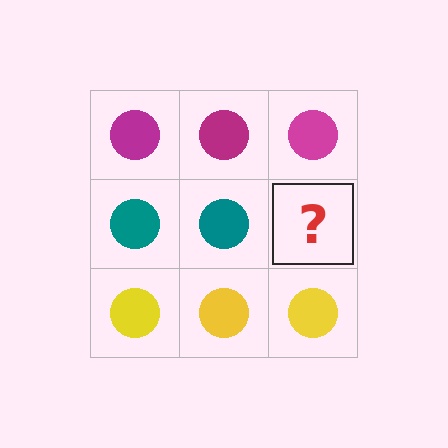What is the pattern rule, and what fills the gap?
The rule is that each row has a consistent color. The gap should be filled with a teal circle.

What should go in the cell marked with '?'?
The missing cell should contain a teal circle.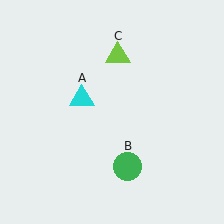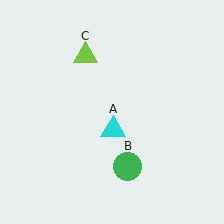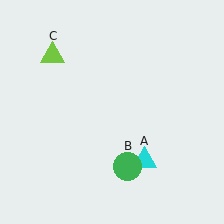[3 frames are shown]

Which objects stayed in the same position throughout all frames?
Green circle (object B) remained stationary.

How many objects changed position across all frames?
2 objects changed position: cyan triangle (object A), lime triangle (object C).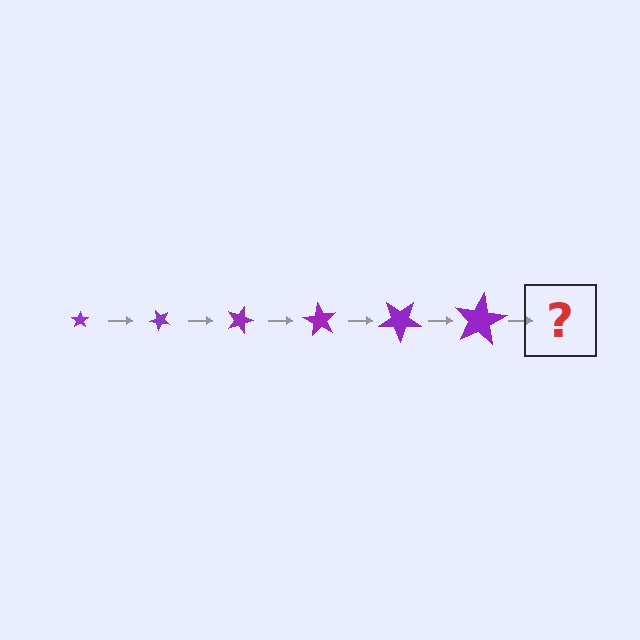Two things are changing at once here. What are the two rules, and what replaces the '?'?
The two rules are that the star grows larger each step and it rotates 45 degrees each step. The '?' should be a star, larger than the previous one and rotated 270 degrees from the start.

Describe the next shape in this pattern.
It should be a star, larger than the previous one and rotated 270 degrees from the start.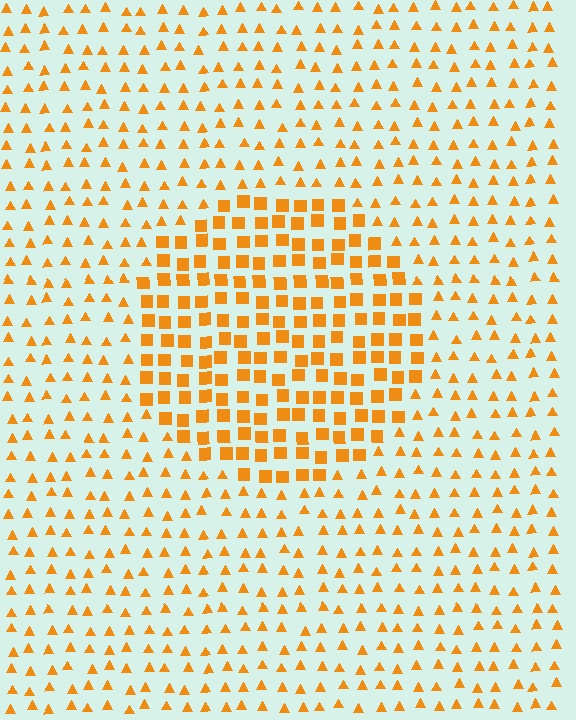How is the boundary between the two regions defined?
The boundary is defined by a change in element shape: squares inside vs. triangles outside. All elements share the same color and spacing.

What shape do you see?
I see a circle.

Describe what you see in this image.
The image is filled with small orange elements arranged in a uniform grid. A circle-shaped region contains squares, while the surrounding area contains triangles. The boundary is defined purely by the change in element shape.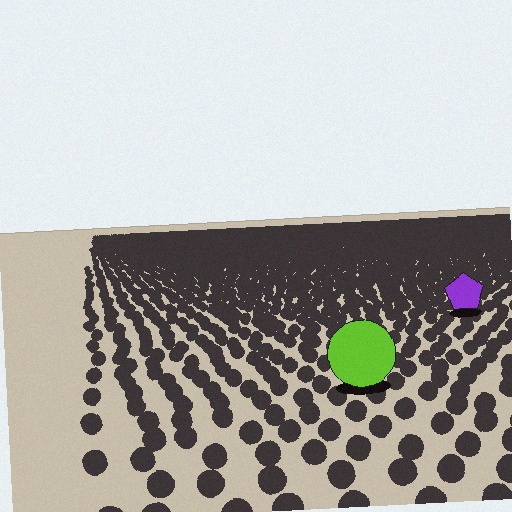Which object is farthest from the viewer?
The purple pentagon is farthest from the viewer. It appears smaller and the ground texture around it is denser.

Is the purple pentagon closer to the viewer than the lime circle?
No. The lime circle is closer — you can tell from the texture gradient: the ground texture is coarser near it.